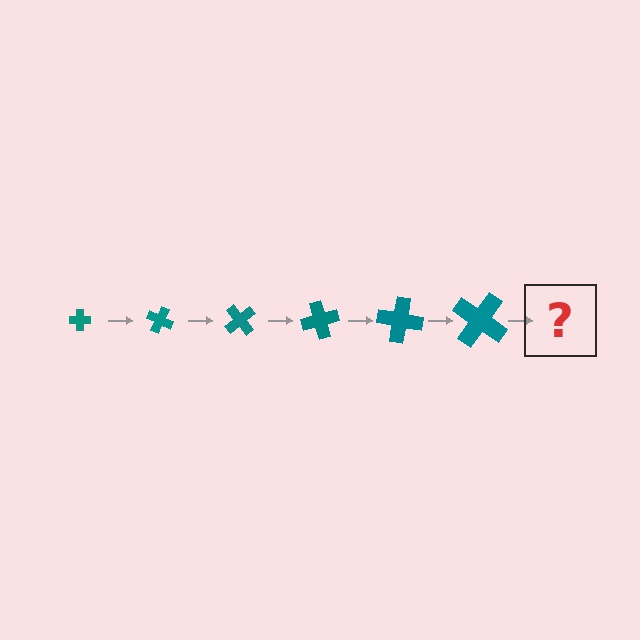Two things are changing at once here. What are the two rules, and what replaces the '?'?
The two rules are that the cross grows larger each step and it rotates 25 degrees each step. The '?' should be a cross, larger than the previous one and rotated 150 degrees from the start.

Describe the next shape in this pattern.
It should be a cross, larger than the previous one and rotated 150 degrees from the start.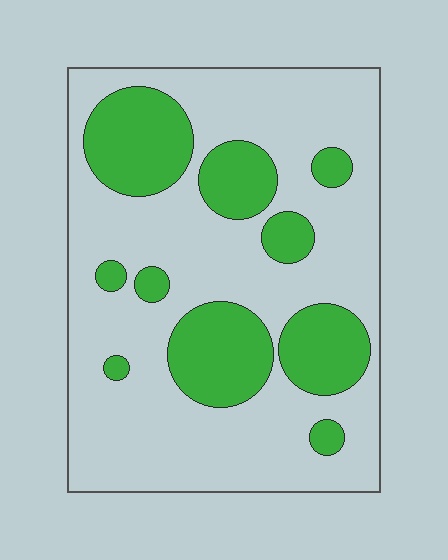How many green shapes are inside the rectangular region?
10.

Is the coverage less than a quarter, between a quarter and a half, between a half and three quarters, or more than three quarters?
Between a quarter and a half.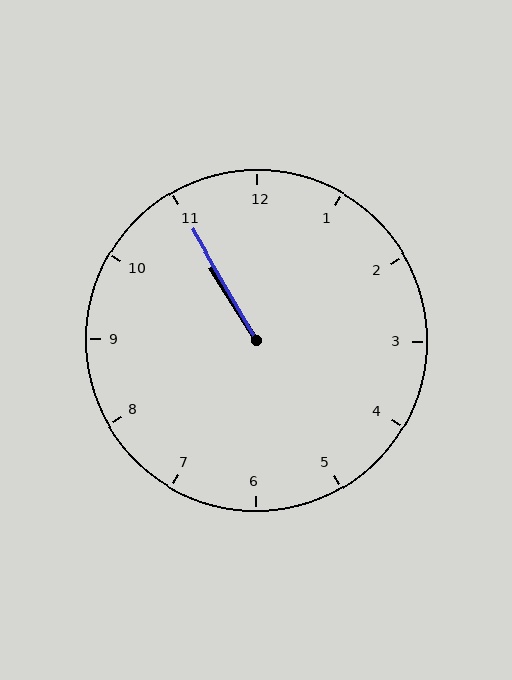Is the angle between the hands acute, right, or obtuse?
It is acute.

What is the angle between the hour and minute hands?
Approximately 2 degrees.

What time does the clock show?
10:55.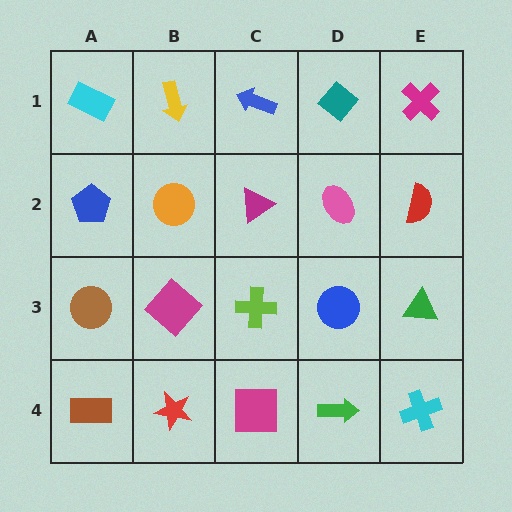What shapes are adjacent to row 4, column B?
A magenta diamond (row 3, column B), a brown rectangle (row 4, column A), a magenta square (row 4, column C).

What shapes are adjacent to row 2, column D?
A teal diamond (row 1, column D), a blue circle (row 3, column D), a magenta triangle (row 2, column C), a red semicircle (row 2, column E).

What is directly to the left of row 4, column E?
A green arrow.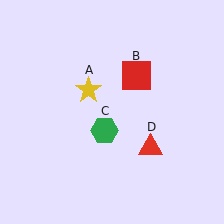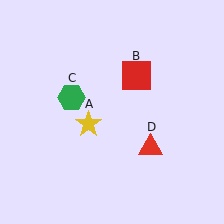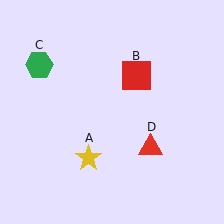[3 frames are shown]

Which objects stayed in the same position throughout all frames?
Red square (object B) and red triangle (object D) remained stationary.